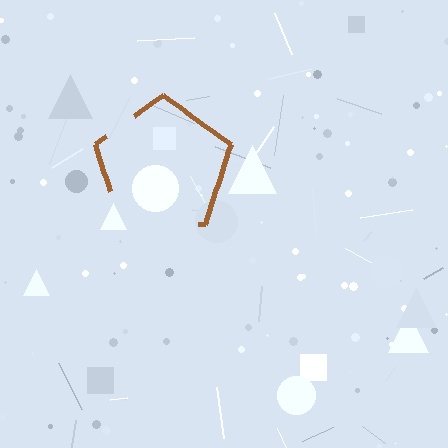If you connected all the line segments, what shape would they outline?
They would outline a pentagon.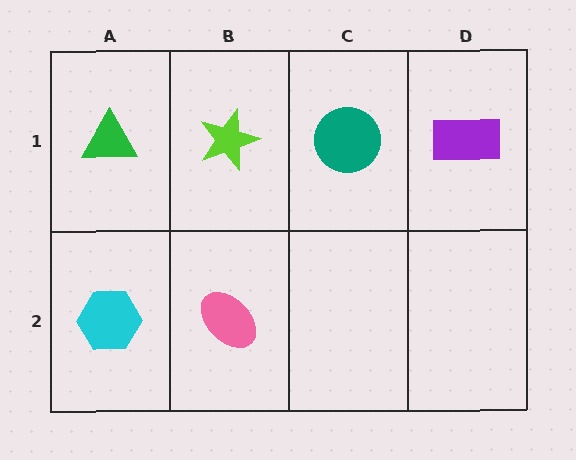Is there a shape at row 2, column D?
No, that cell is empty.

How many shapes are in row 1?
4 shapes.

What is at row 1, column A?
A green triangle.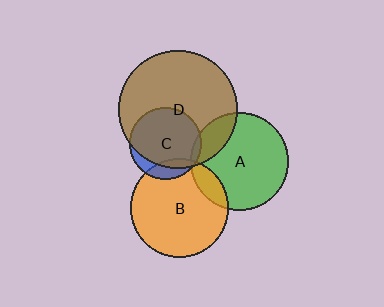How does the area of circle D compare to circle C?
Approximately 2.7 times.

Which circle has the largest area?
Circle D (brown).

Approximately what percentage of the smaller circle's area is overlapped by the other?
Approximately 15%.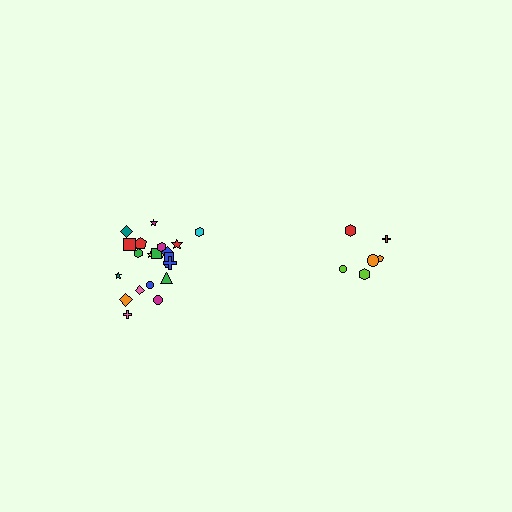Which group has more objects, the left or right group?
The left group.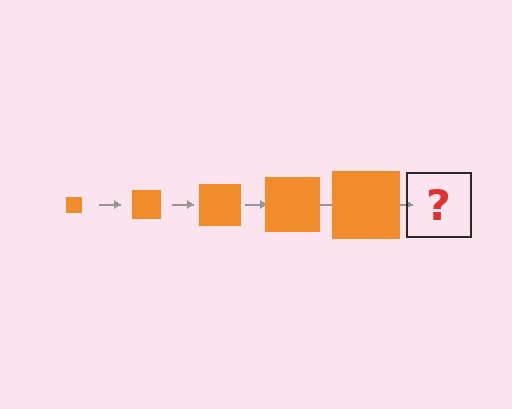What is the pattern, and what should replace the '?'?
The pattern is that the square gets progressively larger each step. The '?' should be an orange square, larger than the previous one.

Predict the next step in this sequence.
The next step is an orange square, larger than the previous one.